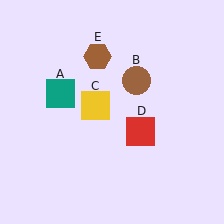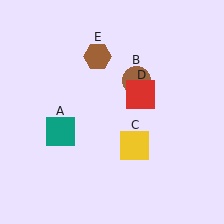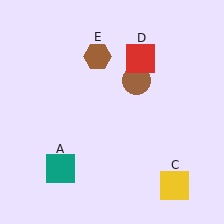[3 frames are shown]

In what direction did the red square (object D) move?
The red square (object D) moved up.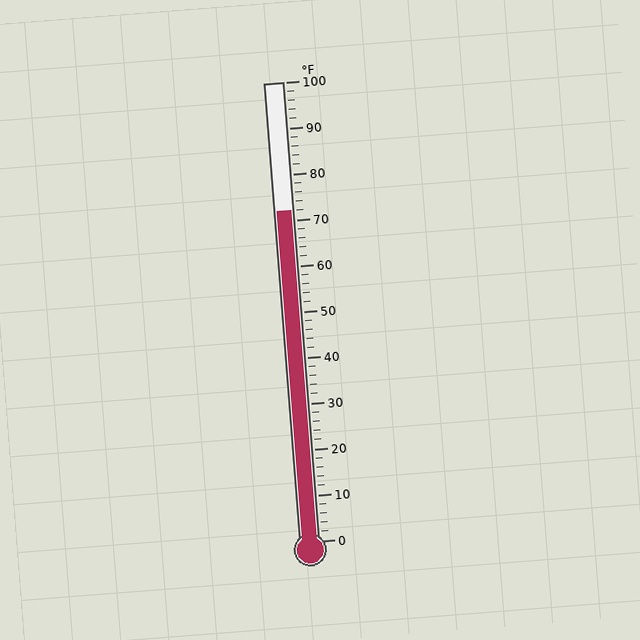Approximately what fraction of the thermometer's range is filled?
The thermometer is filled to approximately 70% of its range.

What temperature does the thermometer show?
The thermometer shows approximately 72°F.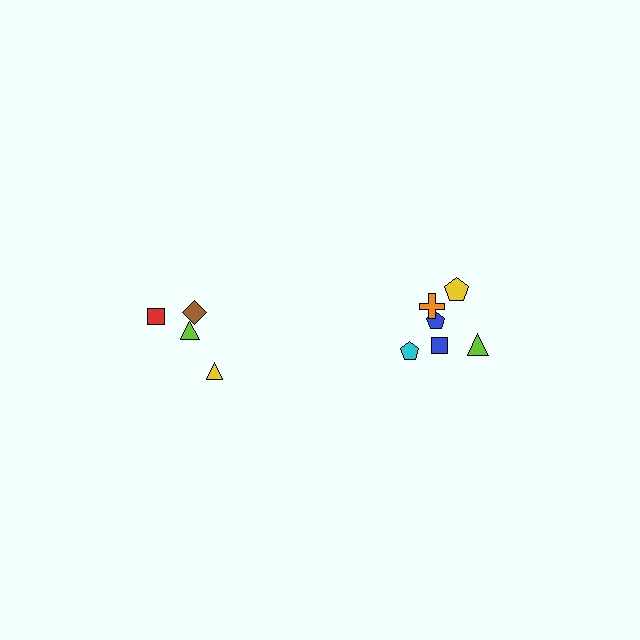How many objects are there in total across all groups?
There are 10 objects.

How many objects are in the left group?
There are 4 objects.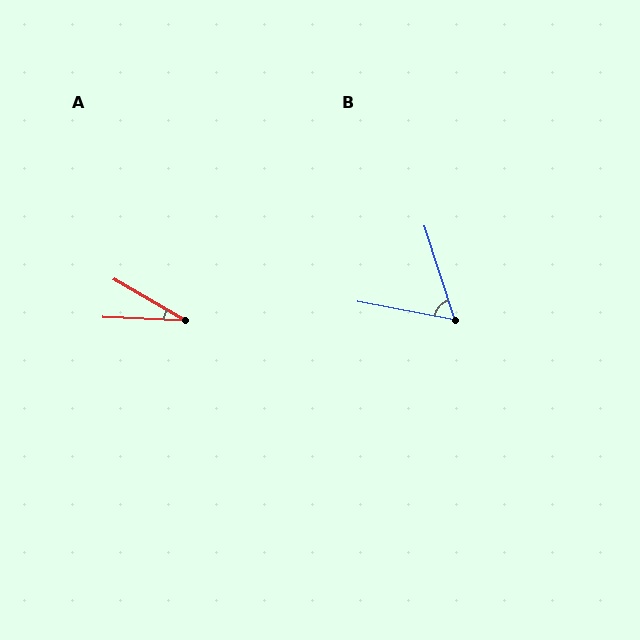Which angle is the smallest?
A, at approximately 27 degrees.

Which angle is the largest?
B, at approximately 61 degrees.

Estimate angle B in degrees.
Approximately 61 degrees.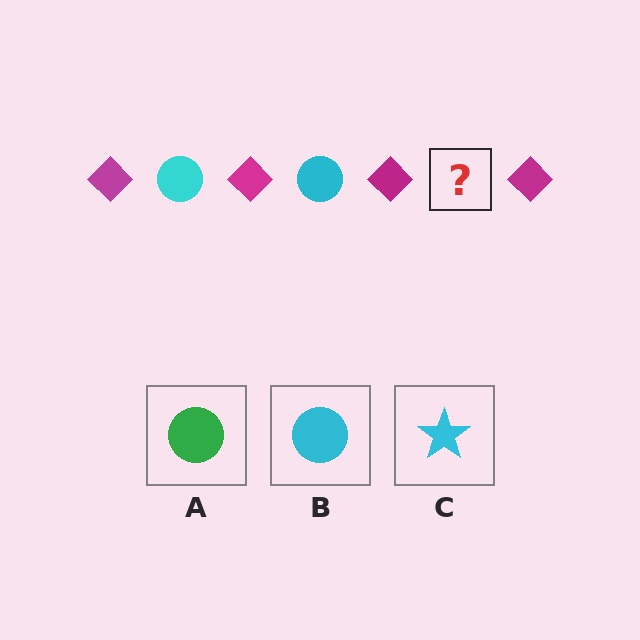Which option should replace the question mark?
Option B.